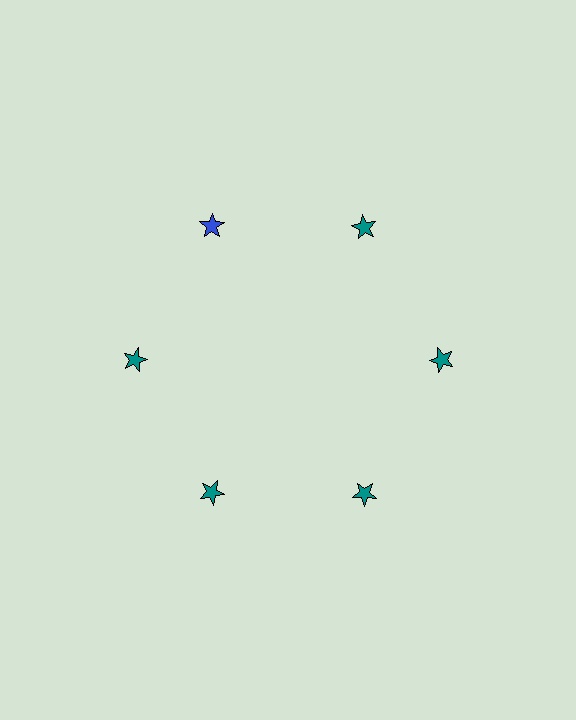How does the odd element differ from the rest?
It has a different color: blue instead of teal.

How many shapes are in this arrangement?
There are 6 shapes arranged in a ring pattern.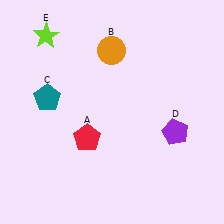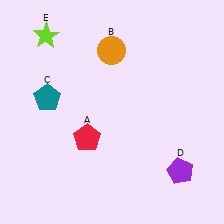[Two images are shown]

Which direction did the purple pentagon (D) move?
The purple pentagon (D) moved down.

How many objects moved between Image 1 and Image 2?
1 object moved between the two images.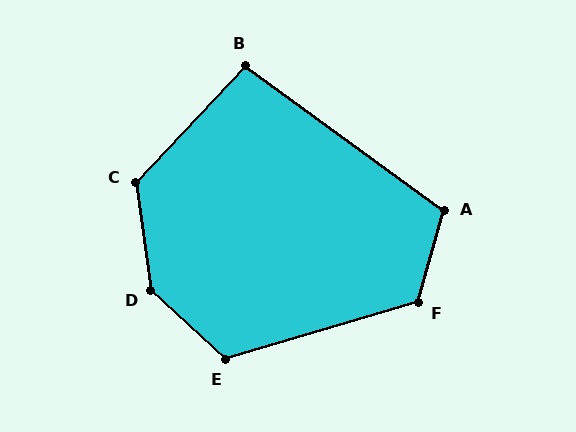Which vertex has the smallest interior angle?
B, at approximately 97 degrees.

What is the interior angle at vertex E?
Approximately 121 degrees (obtuse).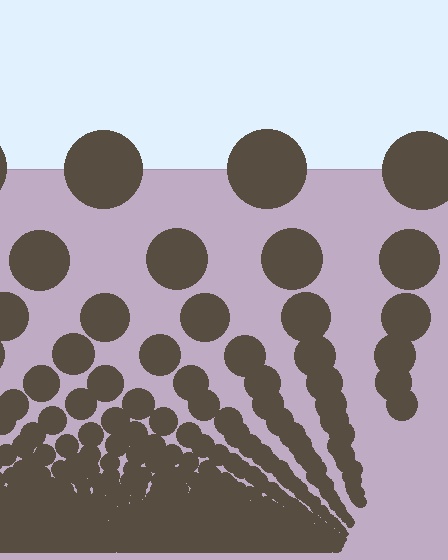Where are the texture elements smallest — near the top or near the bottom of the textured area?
Near the bottom.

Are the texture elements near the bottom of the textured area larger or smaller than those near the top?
Smaller. The gradient is inverted — elements near the bottom are smaller and denser.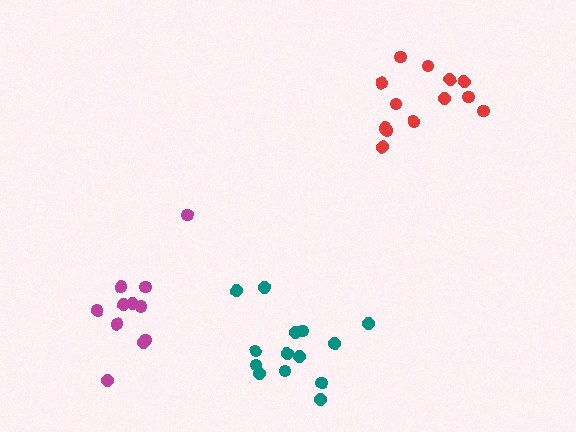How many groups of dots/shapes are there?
There are 3 groups.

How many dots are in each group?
Group 1: 14 dots, Group 2: 13 dots, Group 3: 11 dots (38 total).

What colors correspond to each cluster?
The clusters are colored: teal, red, magenta.